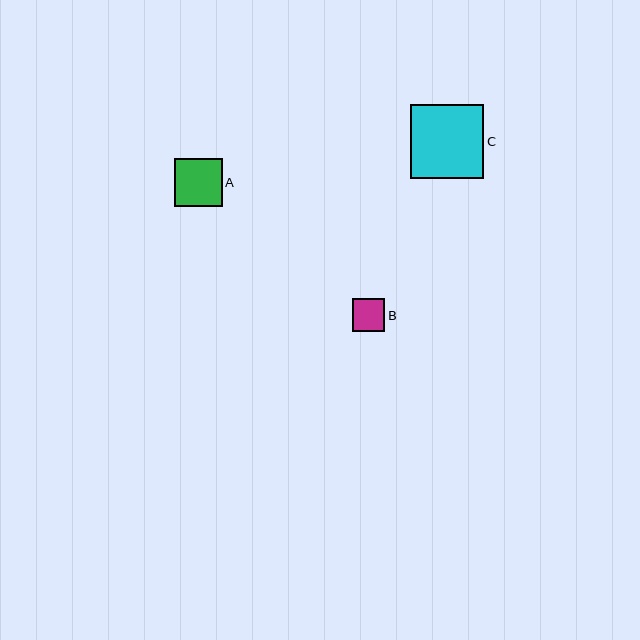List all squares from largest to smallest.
From largest to smallest: C, A, B.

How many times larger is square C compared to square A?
Square C is approximately 1.5 times the size of square A.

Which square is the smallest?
Square B is the smallest with a size of approximately 32 pixels.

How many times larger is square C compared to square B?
Square C is approximately 2.3 times the size of square B.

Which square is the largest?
Square C is the largest with a size of approximately 74 pixels.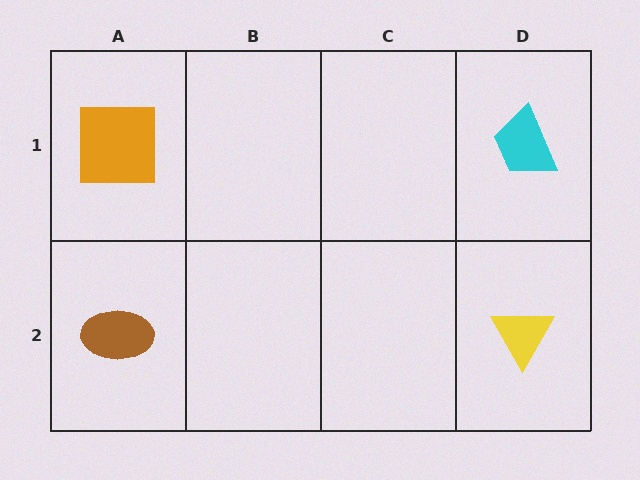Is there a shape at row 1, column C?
No, that cell is empty.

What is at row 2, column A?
A brown ellipse.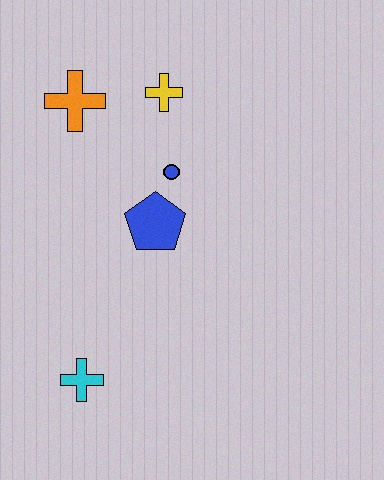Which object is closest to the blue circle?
The blue pentagon is closest to the blue circle.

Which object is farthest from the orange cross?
The cyan cross is farthest from the orange cross.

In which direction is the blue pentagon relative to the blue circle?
The blue pentagon is below the blue circle.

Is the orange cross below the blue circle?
No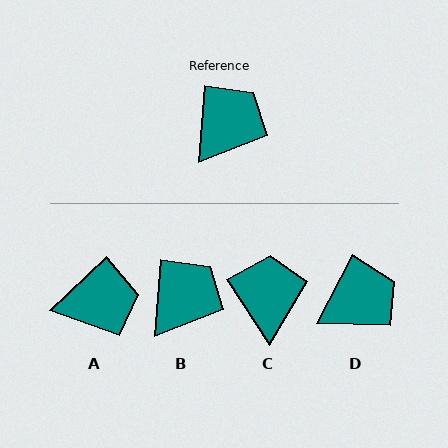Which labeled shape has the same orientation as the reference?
B.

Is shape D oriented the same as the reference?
No, it is off by about 23 degrees.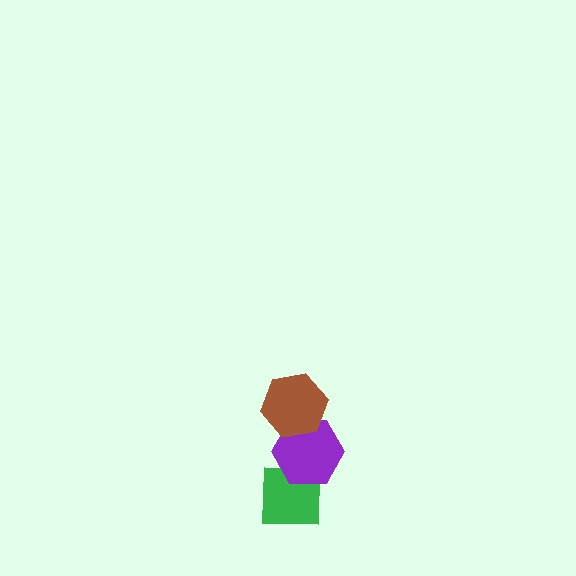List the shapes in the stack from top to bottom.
From top to bottom: the brown hexagon, the purple hexagon, the green square.